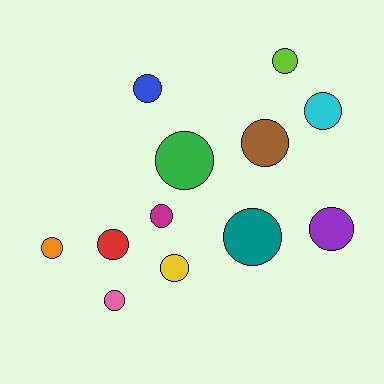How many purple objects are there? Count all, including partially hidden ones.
There is 1 purple object.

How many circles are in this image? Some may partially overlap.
There are 12 circles.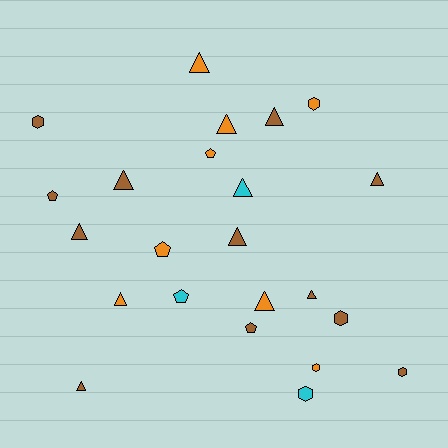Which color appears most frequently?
Brown, with 12 objects.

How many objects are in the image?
There are 23 objects.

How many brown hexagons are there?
There are 3 brown hexagons.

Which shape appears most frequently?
Triangle, with 12 objects.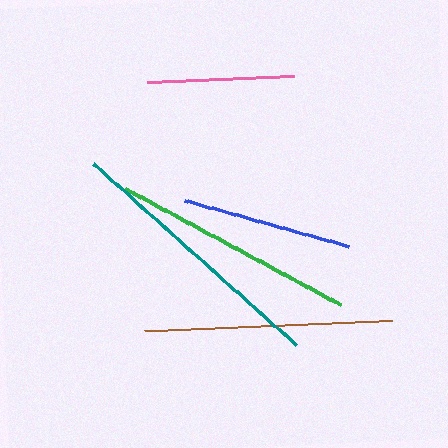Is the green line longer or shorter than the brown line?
The brown line is longer than the green line.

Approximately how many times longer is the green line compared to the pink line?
The green line is approximately 1.7 times the length of the pink line.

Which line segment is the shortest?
The pink line is the shortest at approximately 147 pixels.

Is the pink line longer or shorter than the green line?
The green line is longer than the pink line.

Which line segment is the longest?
The teal line is the longest at approximately 272 pixels.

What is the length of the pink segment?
The pink segment is approximately 147 pixels long.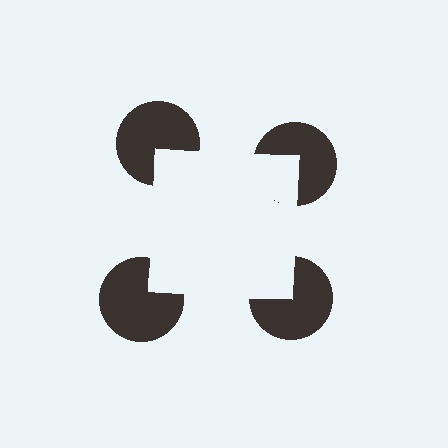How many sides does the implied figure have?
4 sides.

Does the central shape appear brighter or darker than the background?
It typically appears slightly brighter than the background, even though no actual brightness change is drawn.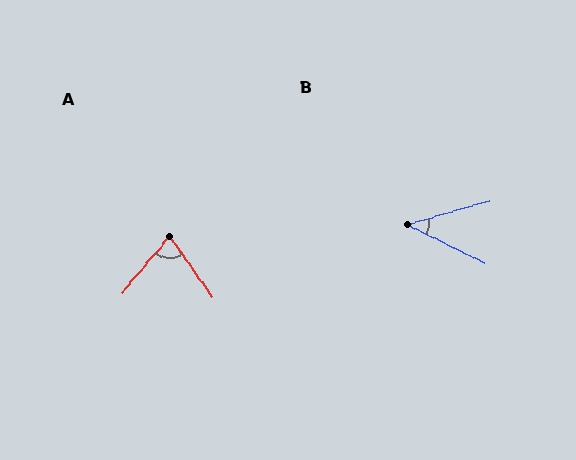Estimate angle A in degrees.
Approximately 74 degrees.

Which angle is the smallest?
B, at approximately 43 degrees.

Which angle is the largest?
A, at approximately 74 degrees.